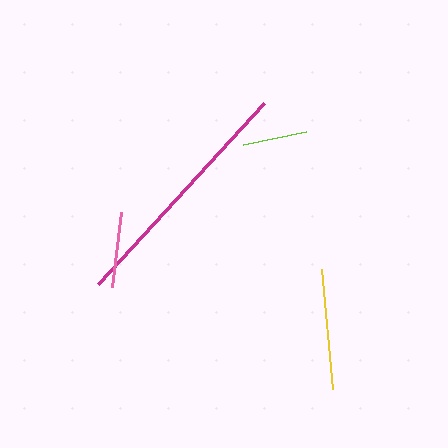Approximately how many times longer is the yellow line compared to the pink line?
The yellow line is approximately 1.6 times the length of the pink line.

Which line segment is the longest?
The magenta line is the longest at approximately 246 pixels.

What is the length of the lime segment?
The lime segment is approximately 64 pixels long.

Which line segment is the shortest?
The lime line is the shortest at approximately 64 pixels.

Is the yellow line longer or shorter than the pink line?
The yellow line is longer than the pink line.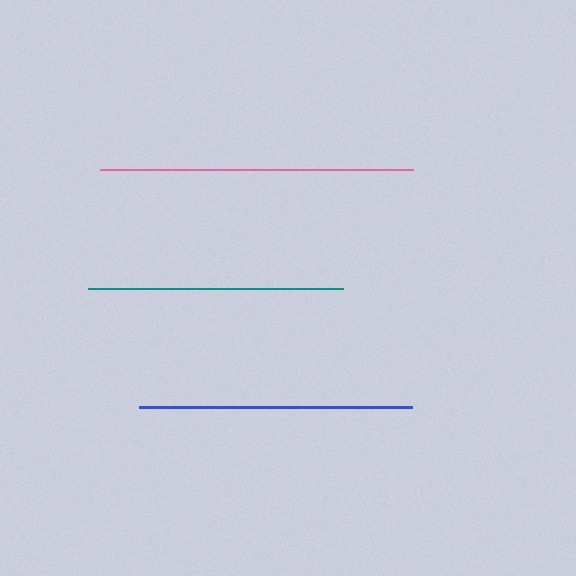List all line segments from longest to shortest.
From longest to shortest: pink, blue, teal.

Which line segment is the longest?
The pink line is the longest at approximately 314 pixels.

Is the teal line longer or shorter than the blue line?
The blue line is longer than the teal line.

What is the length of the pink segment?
The pink segment is approximately 314 pixels long.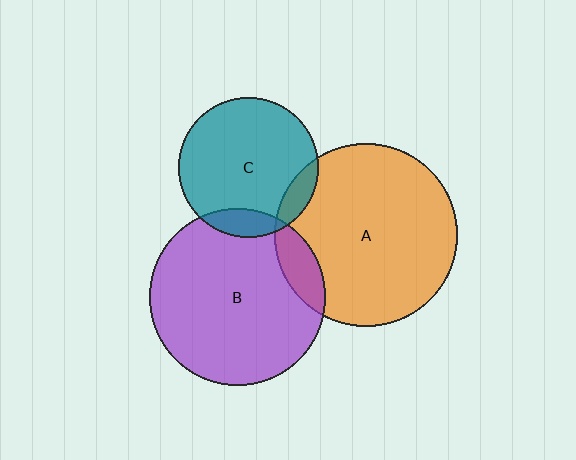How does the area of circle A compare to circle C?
Approximately 1.7 times.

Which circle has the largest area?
Circle A (orange).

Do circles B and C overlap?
Yes.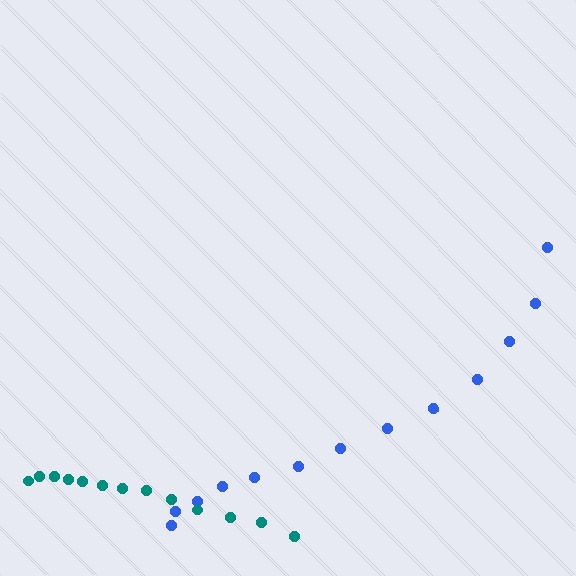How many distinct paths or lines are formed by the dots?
There are 2 distinct paths.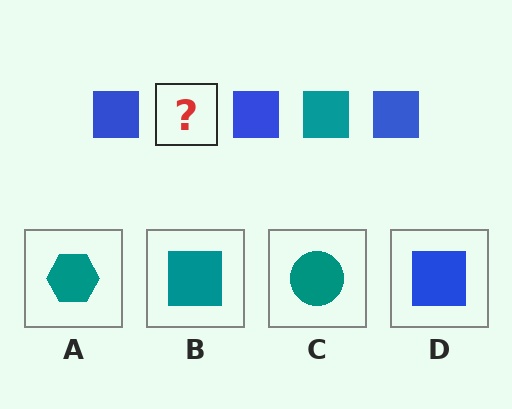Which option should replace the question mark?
Option B.